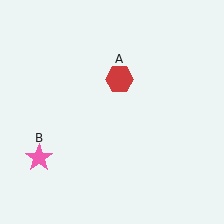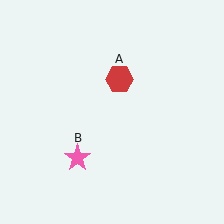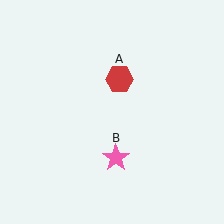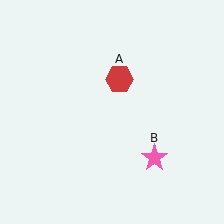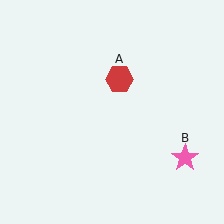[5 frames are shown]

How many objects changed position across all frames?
1 object changed position: pink star (object B).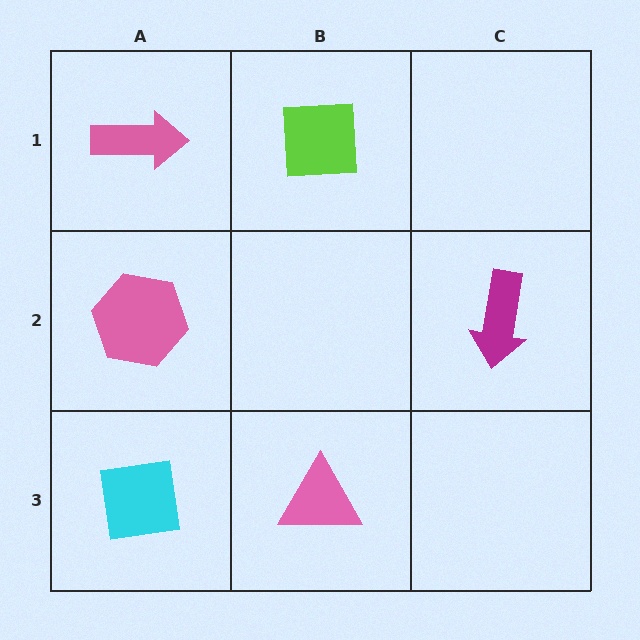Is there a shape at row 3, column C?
No, that cell is empty.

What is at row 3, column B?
A pink triangle.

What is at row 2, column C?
A magenta arrow.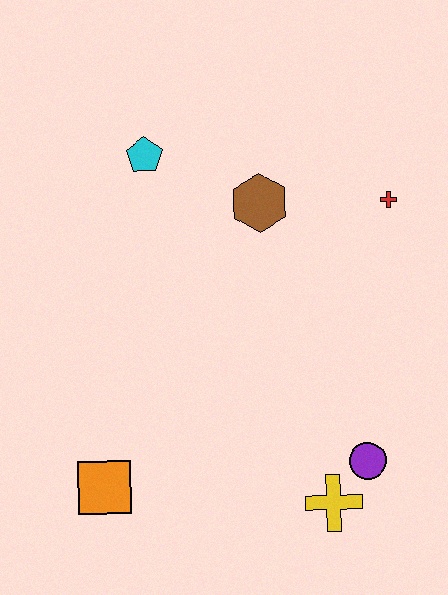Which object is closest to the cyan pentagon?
The brown hexagon is closest to the cyan pentagon.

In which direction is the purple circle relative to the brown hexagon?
The purple circle is below the brown hexagon.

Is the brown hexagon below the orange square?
No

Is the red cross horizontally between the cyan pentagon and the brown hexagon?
No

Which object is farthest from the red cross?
The orange square is farthest from the red cross.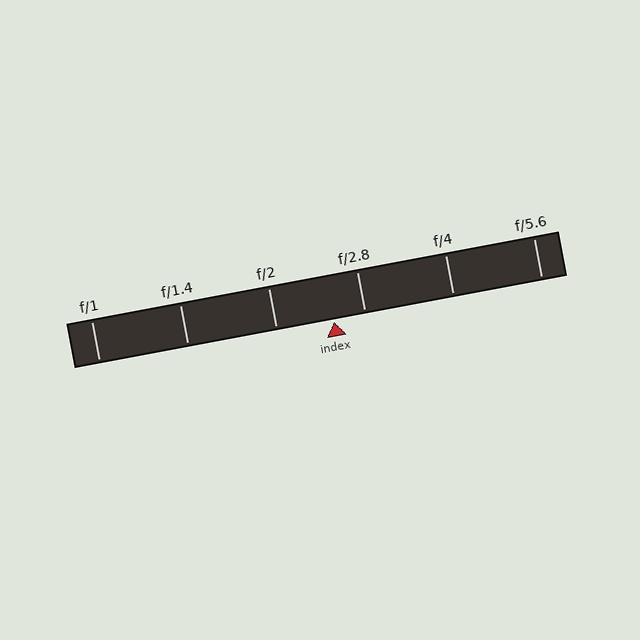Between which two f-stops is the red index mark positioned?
The index mark is between f/2 and f/2.8.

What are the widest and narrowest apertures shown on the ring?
The widest aperture shown is f/1 and the narrowest is f/5.6.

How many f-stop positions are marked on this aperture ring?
There are 6 f-stop positions marked.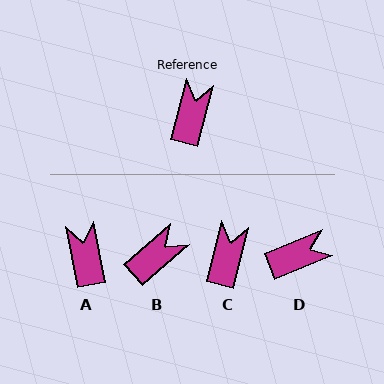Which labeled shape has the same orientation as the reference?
C.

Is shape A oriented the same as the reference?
No, it is off by about 25 degrees.